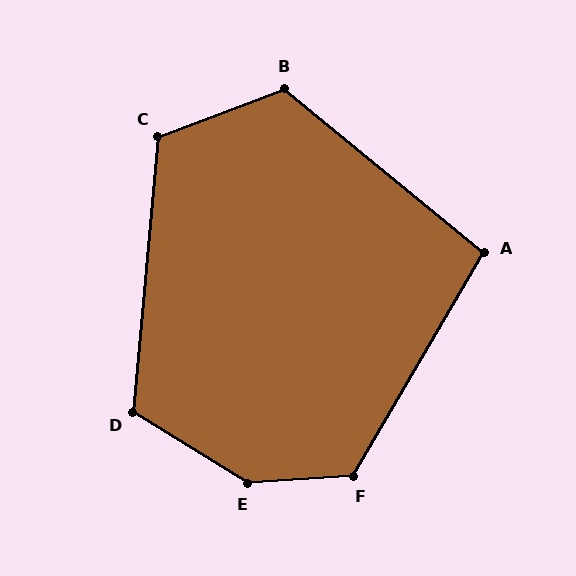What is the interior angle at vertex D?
Approximately 116 degrees (obtuse).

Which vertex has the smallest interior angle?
A, at approximately 99 degrees.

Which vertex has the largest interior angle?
E, at approximately 145 degrees.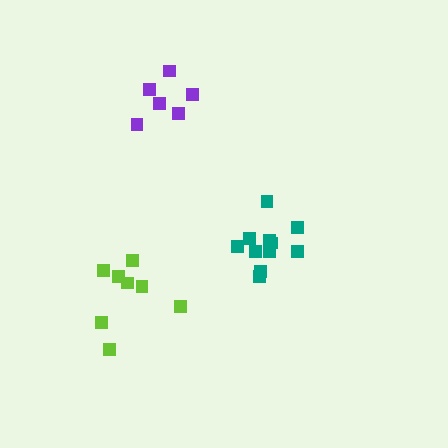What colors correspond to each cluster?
The clusters are colored: purple, teal, lime.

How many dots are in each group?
Group 1: 6 dots, Group 2: 11 dots, Group 3: 8 dots (25 total).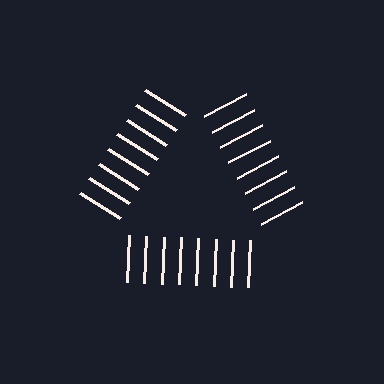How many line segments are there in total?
24 — 8 along each of the 3 edges.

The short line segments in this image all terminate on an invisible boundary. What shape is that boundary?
An illusory triangle — the line segments terminate on its edges but no continuous stroke is drawn.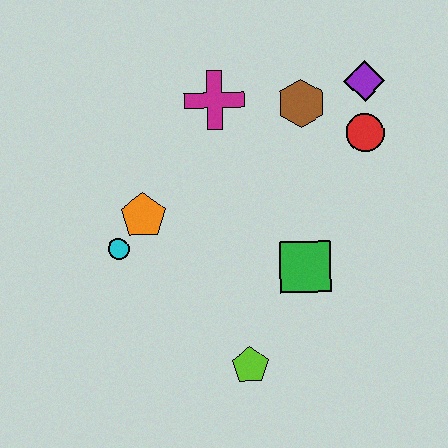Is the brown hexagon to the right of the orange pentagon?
Yes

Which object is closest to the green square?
The lime pentagon is closest to the green square.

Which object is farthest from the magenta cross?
The lime pentagon is farthest from the magenta cross.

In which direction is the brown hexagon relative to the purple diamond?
The brown hexagon is to the left of the purple diamond.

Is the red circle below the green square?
No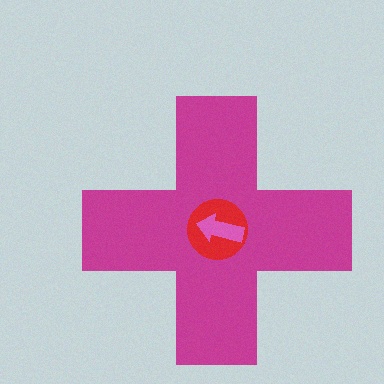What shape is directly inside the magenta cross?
The red circle.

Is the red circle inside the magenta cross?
Yes.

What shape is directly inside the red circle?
The pink arrow.